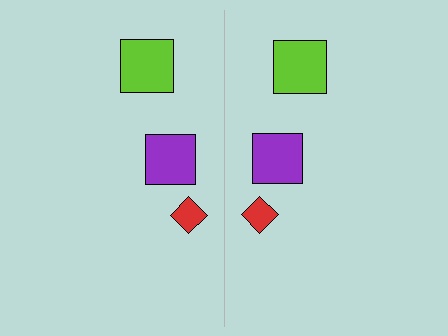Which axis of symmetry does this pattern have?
The pattern has a vertical axis of symmetry running through the center of the image.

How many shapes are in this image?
There are 6 shapes in this image.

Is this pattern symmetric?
Yes, this pattern has bilateral (reflection) symmetry.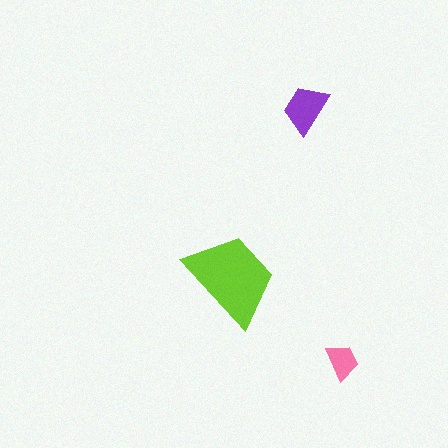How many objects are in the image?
There are 3 objects in the image.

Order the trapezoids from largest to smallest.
the lime one, the purple one, the pink one.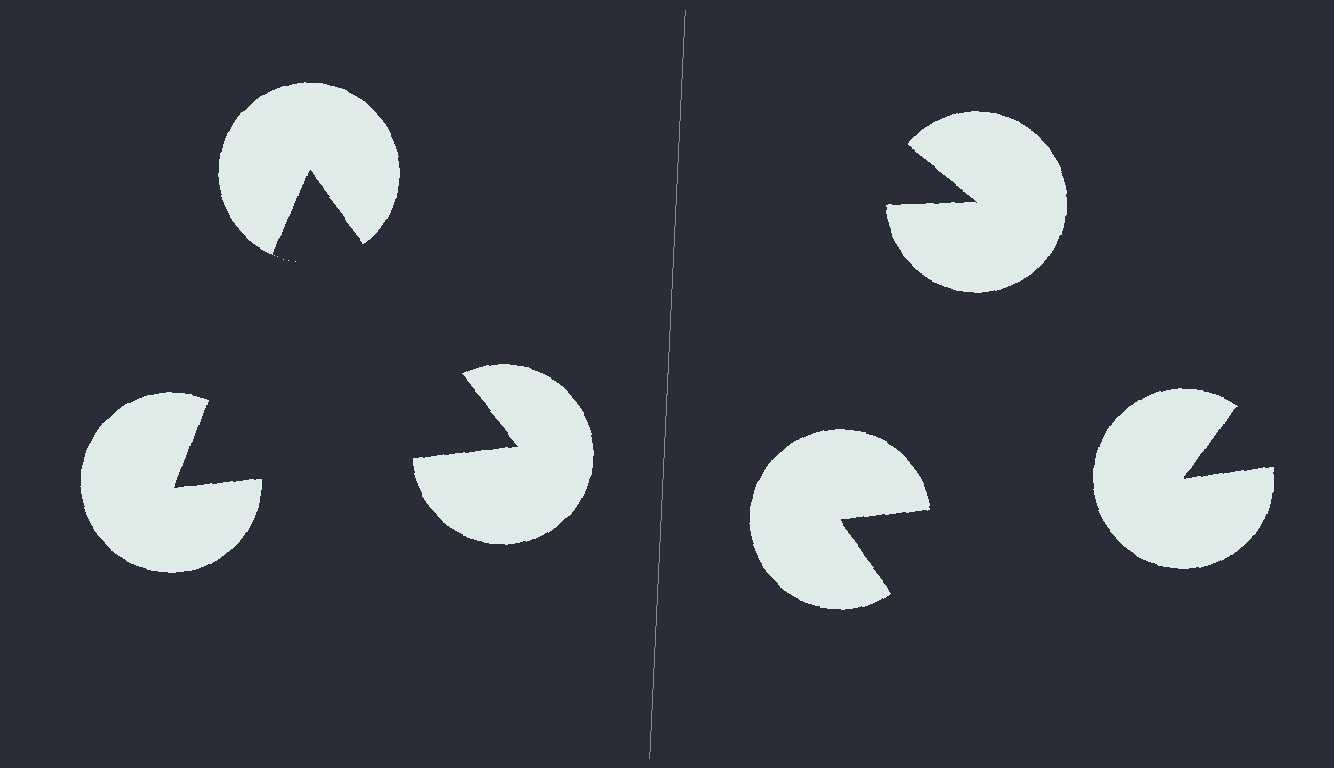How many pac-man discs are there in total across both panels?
6 — 3 on each side.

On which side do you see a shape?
An illusory triangle appears on the left side. On the right side the wedge cuts are rotated, so no coherent shape forms.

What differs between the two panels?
The pac-man discs are positioned identically on both sides; only the wedge orientations differ. On the left they align to a triangle; on the right they are misaligned.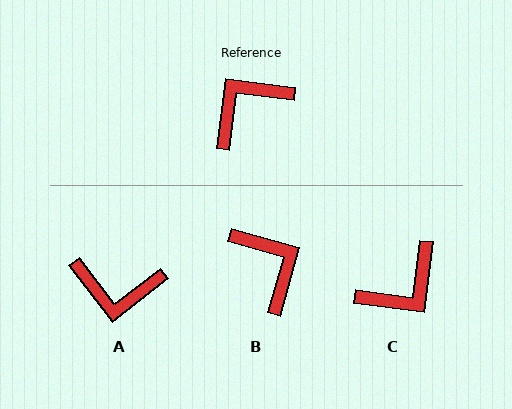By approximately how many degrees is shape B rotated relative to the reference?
Approximately 98 degrees clockwise.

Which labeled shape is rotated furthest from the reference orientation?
C, about 180 degrees away.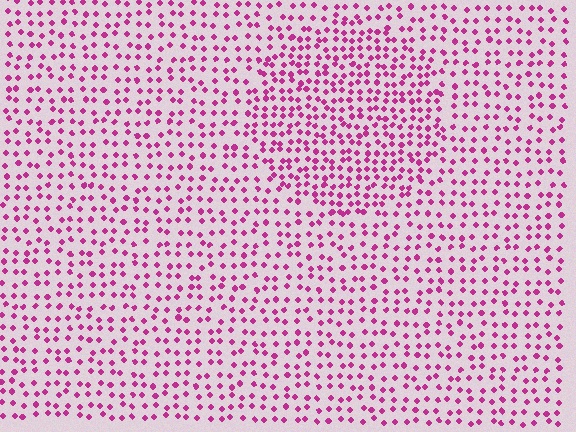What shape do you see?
I see a circle.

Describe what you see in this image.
The image contains small magenta elements arranged at two different densities. A circle-shaped region is visible where the elements are more densely packed than the surrounding area.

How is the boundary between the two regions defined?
The boundary is defined by a change in element density (approximately 1.6x ratio). All elements are the same color, size, and shape.